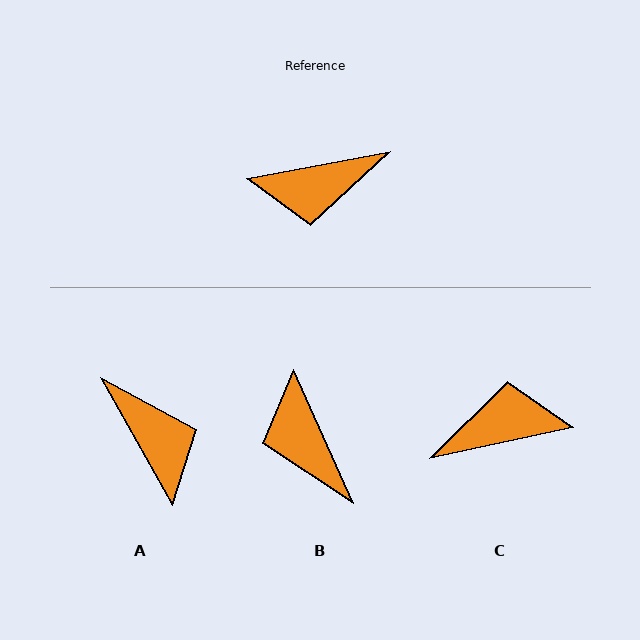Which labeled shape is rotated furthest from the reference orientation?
C, about 178 degrees away.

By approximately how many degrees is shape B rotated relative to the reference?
Approximately 76 degrees clockwise.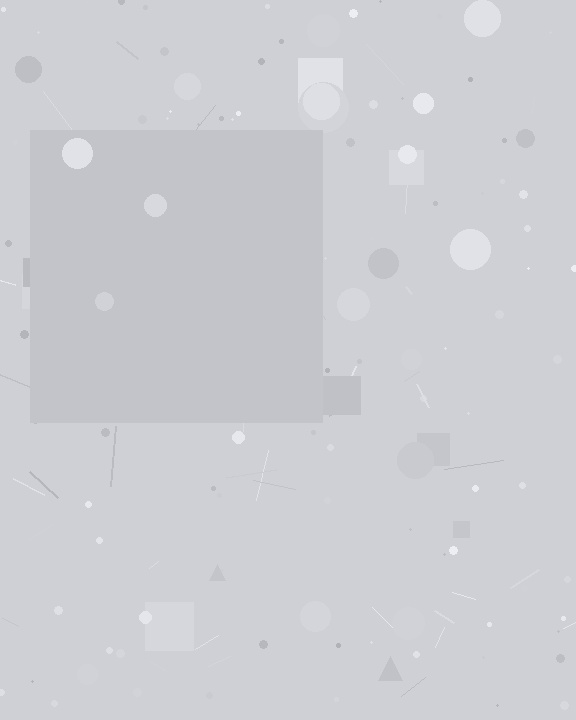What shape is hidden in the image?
A square is hidden in the image.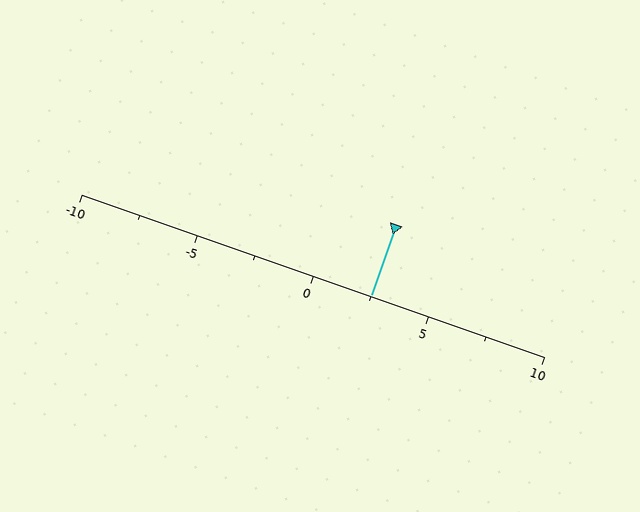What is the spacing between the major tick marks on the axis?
The major ticks are spaced 5 apart.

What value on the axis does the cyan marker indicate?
The marker indicates approximately 2.5.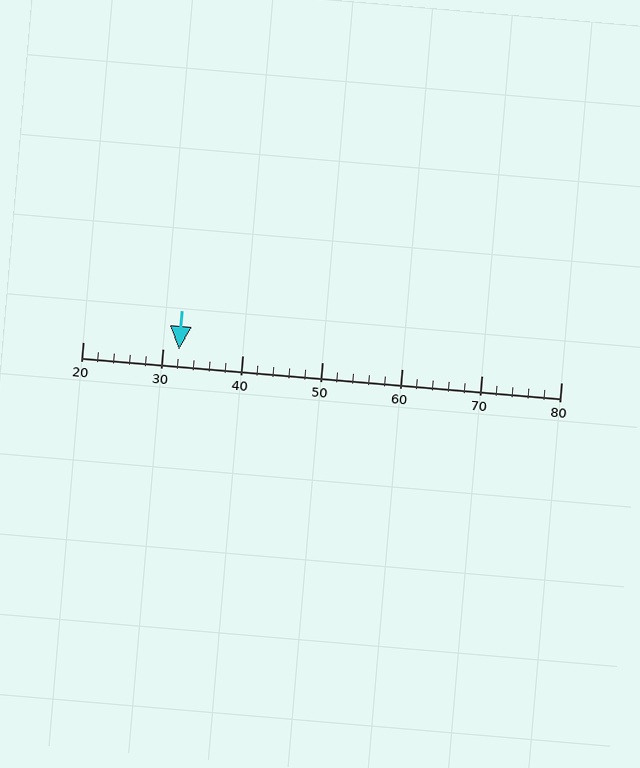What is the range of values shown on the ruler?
The ruler shows values from 20 to 80.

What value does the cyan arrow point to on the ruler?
The cyan arrow points to approximately 32.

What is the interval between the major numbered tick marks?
The major tick marks are spaced 10 units apart.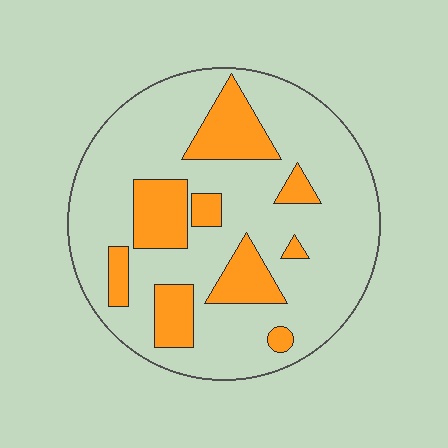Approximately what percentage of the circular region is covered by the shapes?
Approximately 25%.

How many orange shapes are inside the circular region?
9.